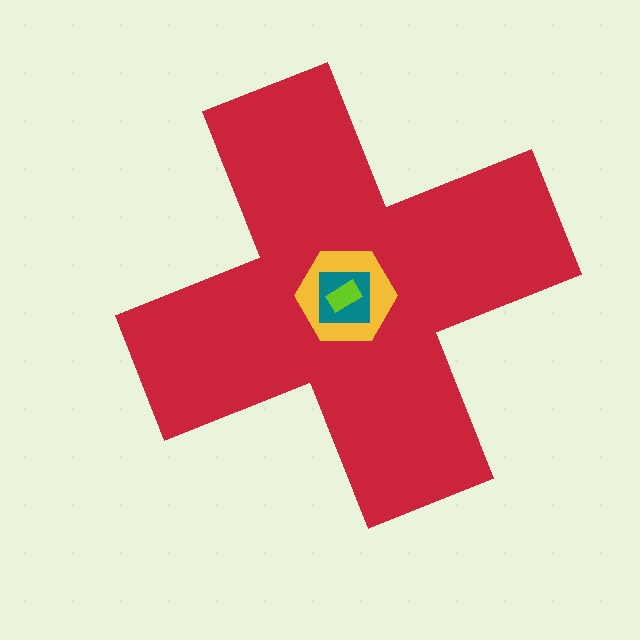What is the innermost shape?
The lime rectangle.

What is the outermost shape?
The red cross.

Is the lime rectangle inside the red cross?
Yes.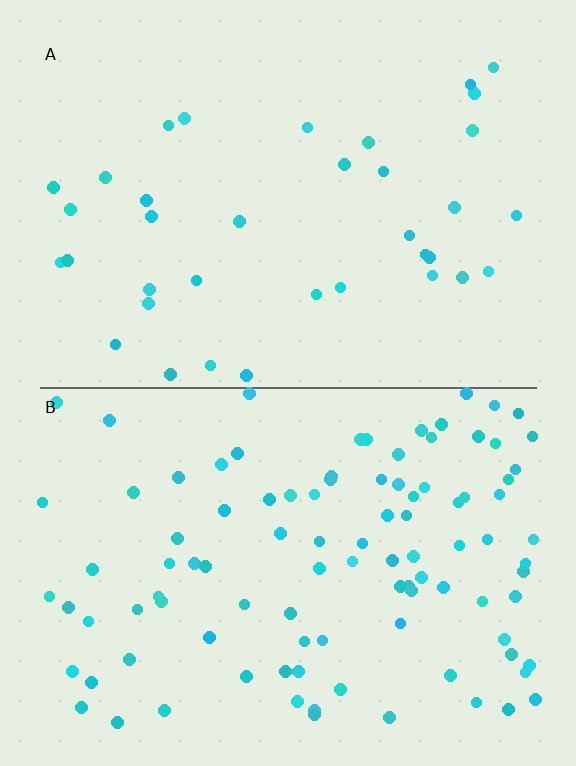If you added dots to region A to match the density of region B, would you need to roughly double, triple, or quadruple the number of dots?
Approximately triple.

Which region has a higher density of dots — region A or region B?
B (the bottom).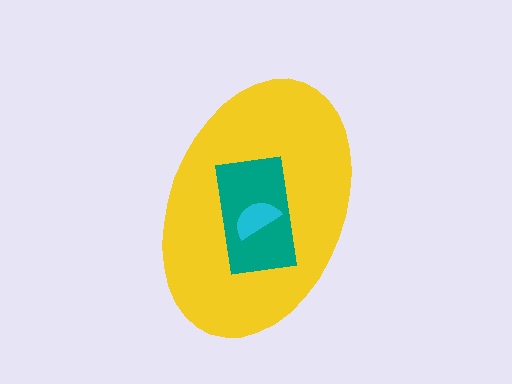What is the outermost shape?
The yellow ellipse.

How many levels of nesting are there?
3.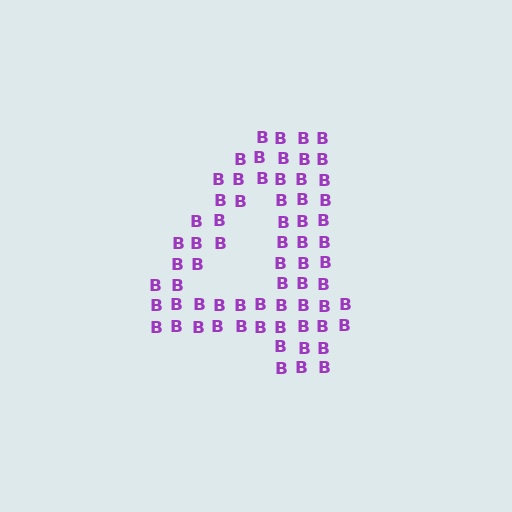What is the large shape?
The large shape is the digit 4.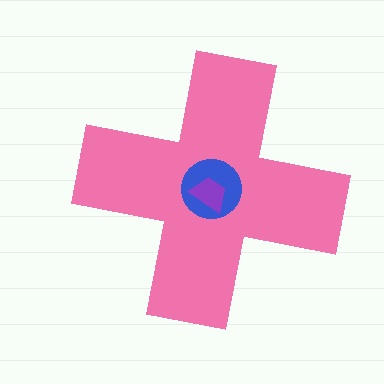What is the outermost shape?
The pink cross.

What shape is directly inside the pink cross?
The blue circle.